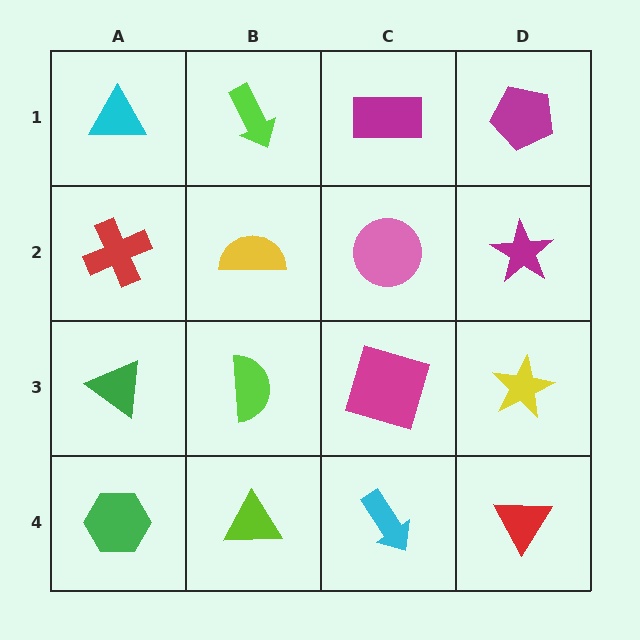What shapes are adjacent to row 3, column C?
A pink circle (row 2, column C), a cyan arrow (row 4, column C), a lime semicircle (row 3, column B), a yellow star (row 3, column D).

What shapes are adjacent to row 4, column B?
A lime semicircle (row 3, column B), a green hexagon (row 4, column A), a cyan arrow (row 4, column C).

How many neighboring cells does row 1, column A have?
2.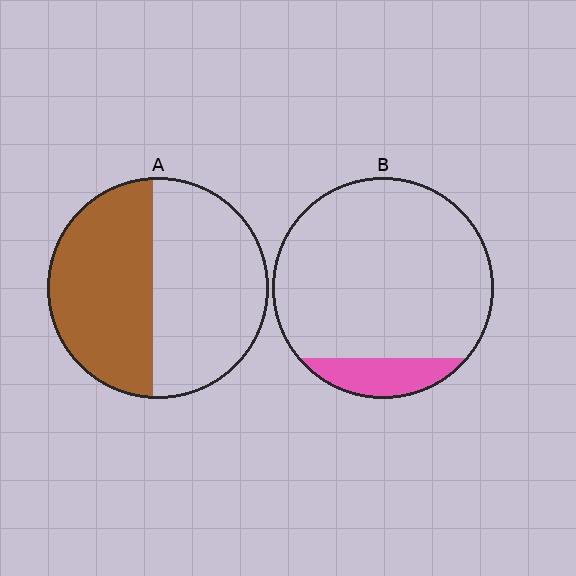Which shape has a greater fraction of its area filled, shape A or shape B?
Shape A.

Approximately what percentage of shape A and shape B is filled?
A is approximately 45% and B is approximately 15%.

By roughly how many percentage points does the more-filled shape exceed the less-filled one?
By roughly 35 percentage points (A over B).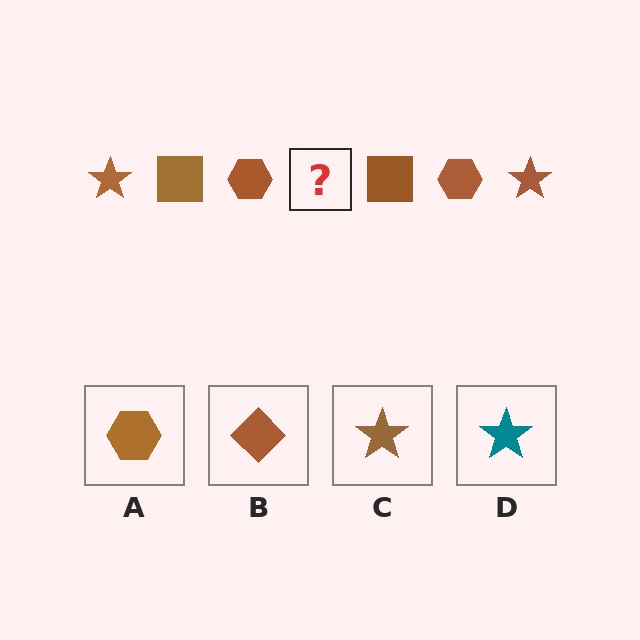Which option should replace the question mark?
Option C.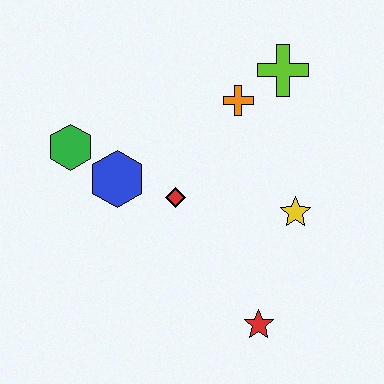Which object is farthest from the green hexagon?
The red star is farthest from the green hexagon.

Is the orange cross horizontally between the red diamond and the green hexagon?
No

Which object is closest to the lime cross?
The orange cross is closest to the lime cross.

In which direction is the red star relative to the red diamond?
The red star is below the red diamond.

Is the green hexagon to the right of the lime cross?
No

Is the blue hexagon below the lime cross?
Yes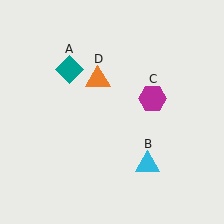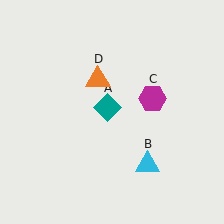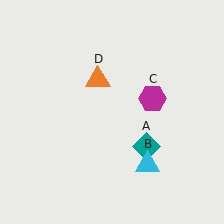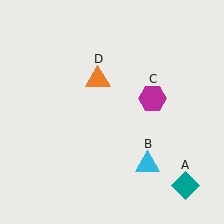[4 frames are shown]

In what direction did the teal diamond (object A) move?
The teal diamond (object A) moved down and to the right.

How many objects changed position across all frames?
1 object changed position: teal diamond (object A).